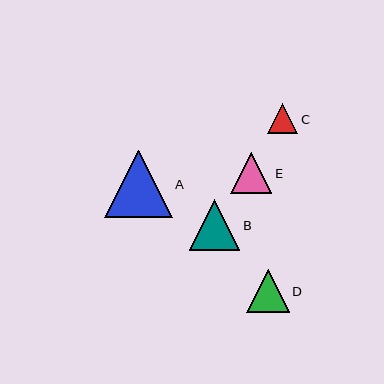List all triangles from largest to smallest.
From largest to smallest: A, B, D, E, C.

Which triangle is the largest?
Triangle A is the largest with a size of approximately 67 pixels.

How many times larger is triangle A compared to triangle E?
Triangle A is approximately 1.6 times the size of triangle E.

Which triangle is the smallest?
Triangle C is the smallest with a size of approximately 30 pixels.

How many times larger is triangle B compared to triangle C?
Triangle B is approximately 1.7 times the size of triangle C.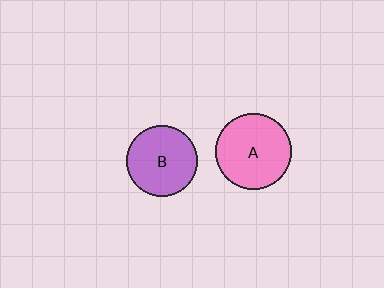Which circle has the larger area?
Circle A (pink).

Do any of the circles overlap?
No, none of the circles overlap.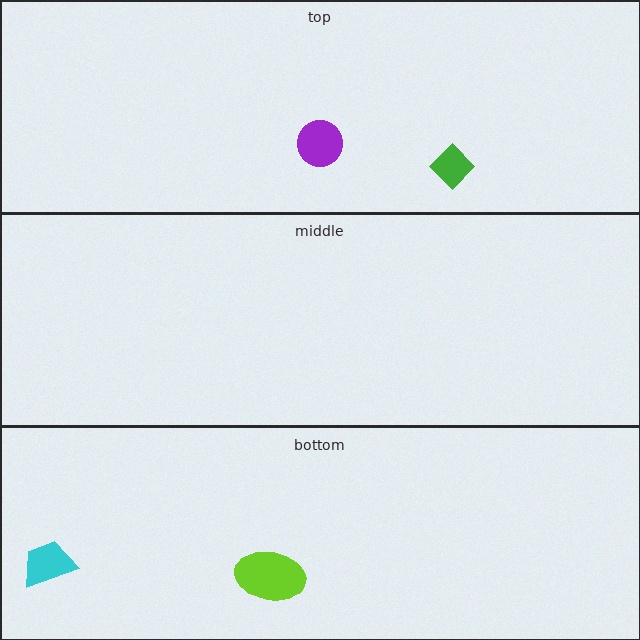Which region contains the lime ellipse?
The bottom region.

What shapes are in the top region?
The green diamond, the purple circle.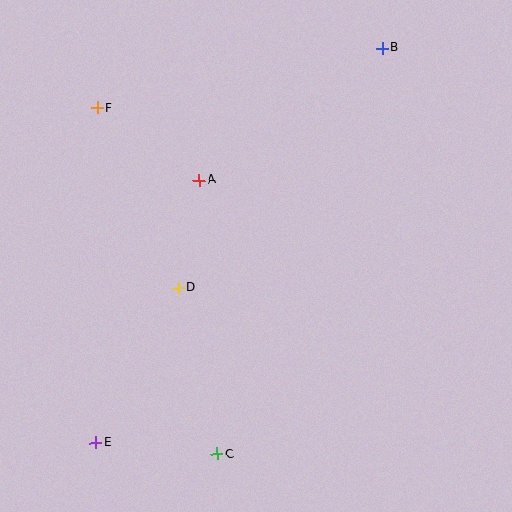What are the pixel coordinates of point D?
Point D is at (178, 288).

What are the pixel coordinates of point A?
Point A is at (199, 180).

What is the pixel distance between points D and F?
The distance between D and F is 197 pixels.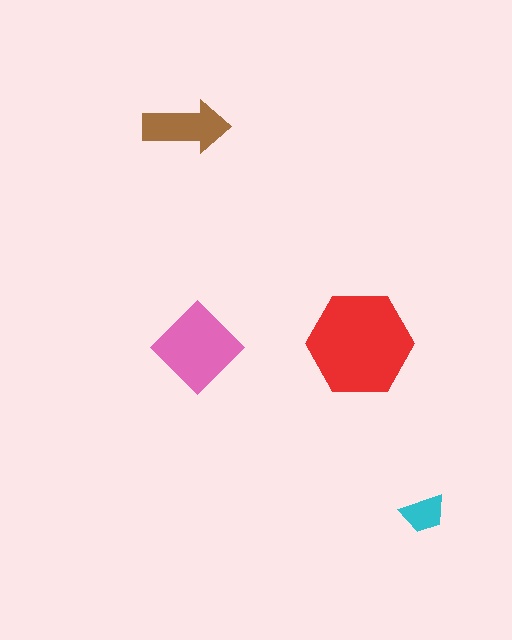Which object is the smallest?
The cyan trapezoid.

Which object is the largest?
The red hexagon.